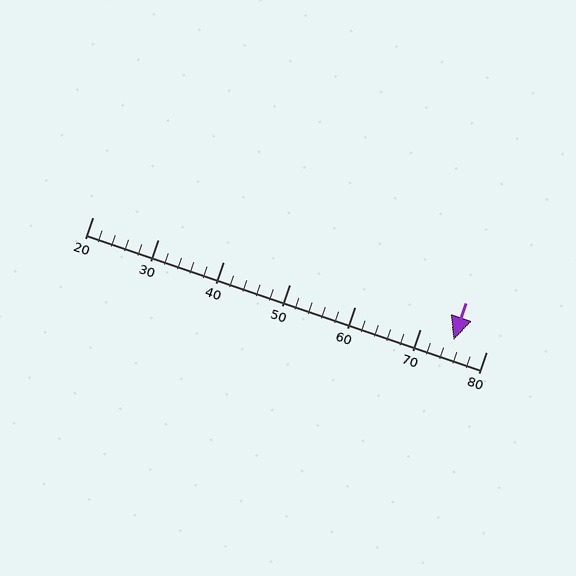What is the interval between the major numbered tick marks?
The major tick marks are spaced 10 units apart.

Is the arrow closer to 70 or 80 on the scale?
The arrow is closer to 80.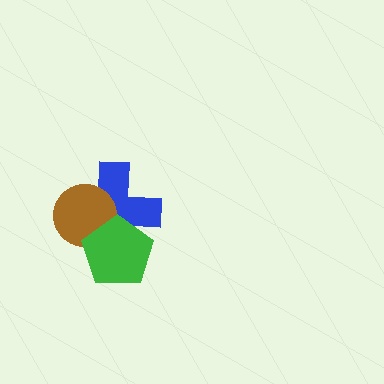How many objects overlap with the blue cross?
2 objects overlap with the blue cross.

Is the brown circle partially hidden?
Yes, it is partially covered by another shape.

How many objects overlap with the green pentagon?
2 objects overlap with the green pentagon.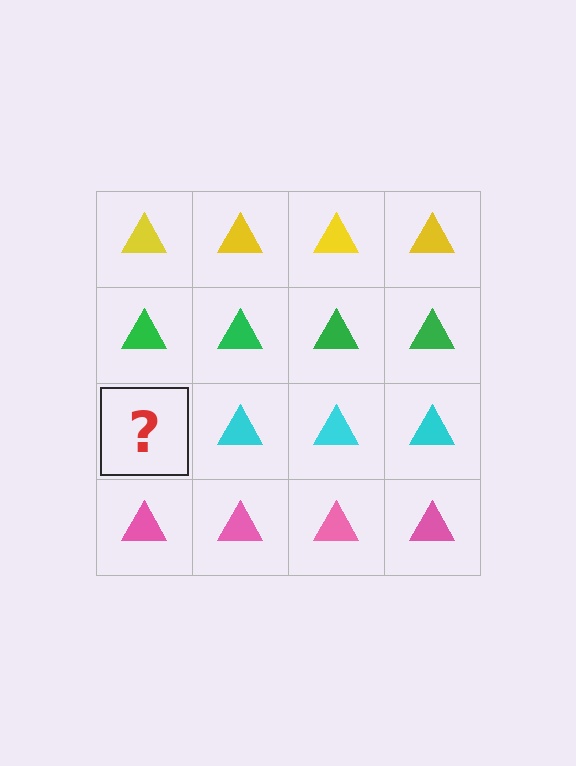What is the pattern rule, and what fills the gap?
The rule is that each row has a consistent color. The gap should be filled with a cyan triangle.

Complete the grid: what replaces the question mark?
The question mark should be replaced with a cyan triangle.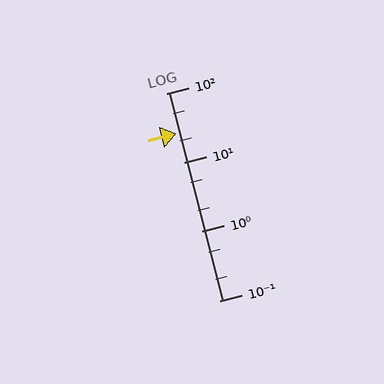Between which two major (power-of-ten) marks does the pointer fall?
The pointer is between 10 and 100.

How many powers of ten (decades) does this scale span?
The scale spans 3 decades, from 0.1 to 100.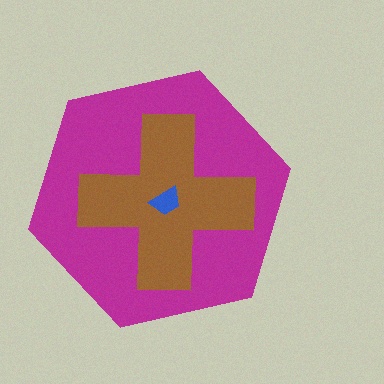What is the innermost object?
The blue trapezoid.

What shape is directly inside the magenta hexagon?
The brown cross.